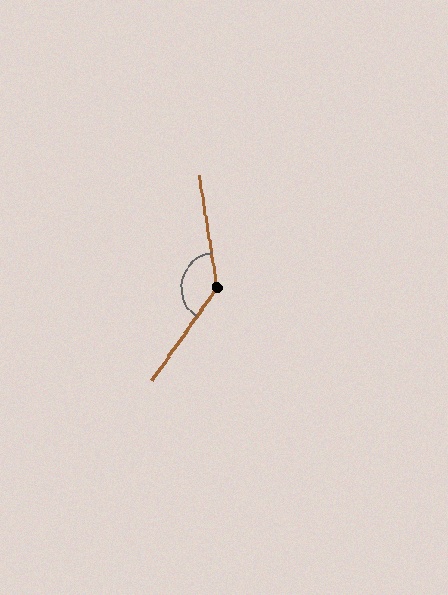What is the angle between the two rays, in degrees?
Approximately 136 degrees.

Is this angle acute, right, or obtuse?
It is obtuse.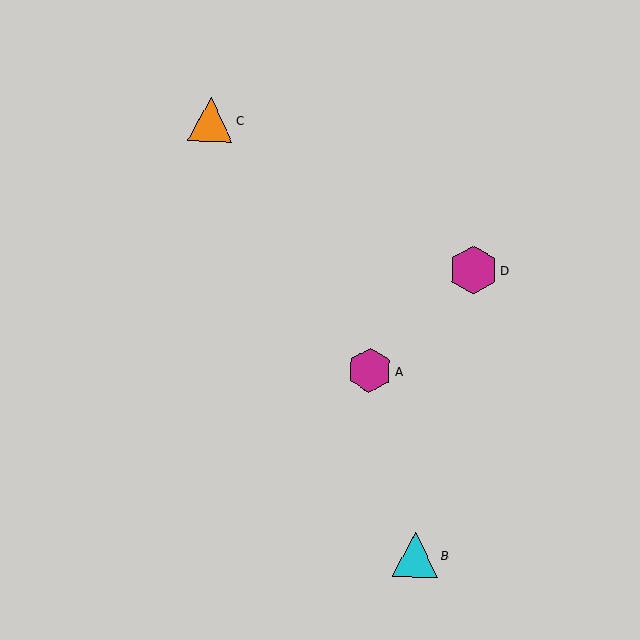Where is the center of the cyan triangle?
The center of the cyan triangle is at (415, 555).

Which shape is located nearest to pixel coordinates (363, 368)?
The magenta hexagon (labeled A) at (370, 371) is nearest to that location.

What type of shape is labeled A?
Shape A is a magenta hexagon.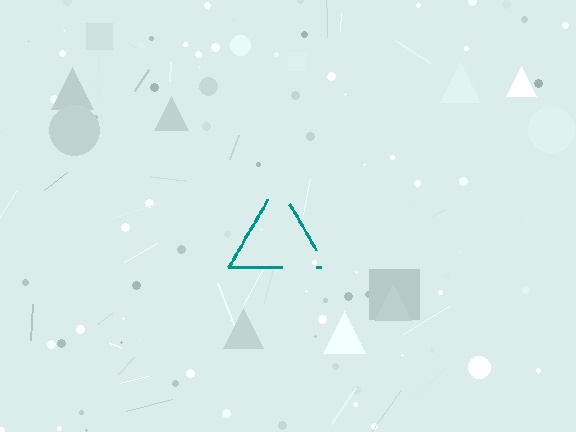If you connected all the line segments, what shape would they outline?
They would outline a triangle.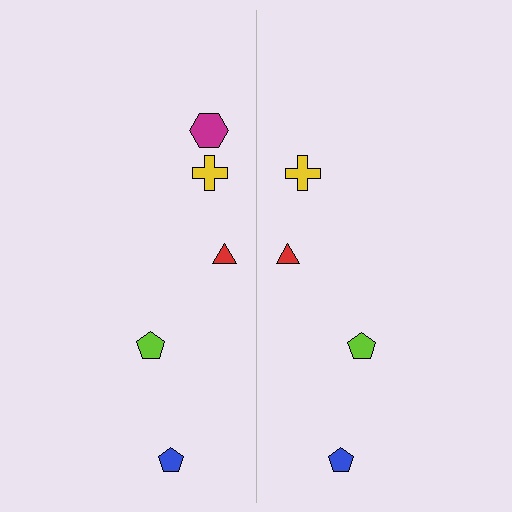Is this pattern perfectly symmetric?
No, the pattern is not perfectly symmetric. A magenta hexagon is missing from the right side.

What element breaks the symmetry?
A magenta hexagon is missing from the right side.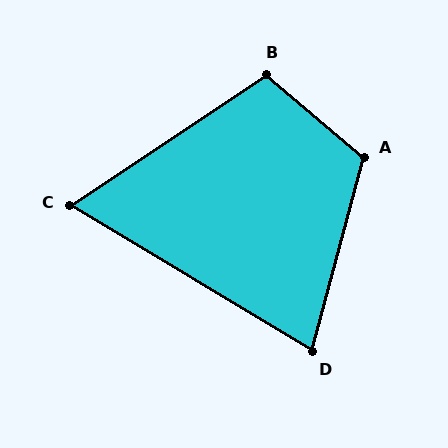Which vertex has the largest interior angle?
A, at approximately 115 degrees.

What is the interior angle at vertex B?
Approximately 106 degrees (obtuse).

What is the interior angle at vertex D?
Approximately 74 degrees (acute).